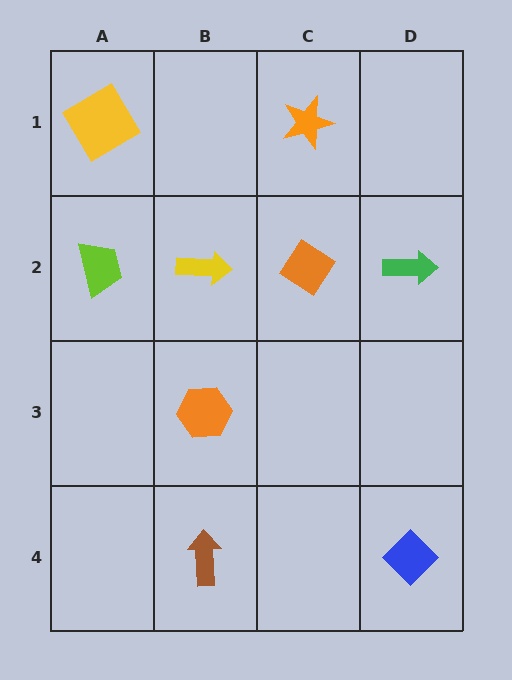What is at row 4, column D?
A blue diamond.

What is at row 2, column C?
An orange diamond.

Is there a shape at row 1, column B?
No, that cell is empty.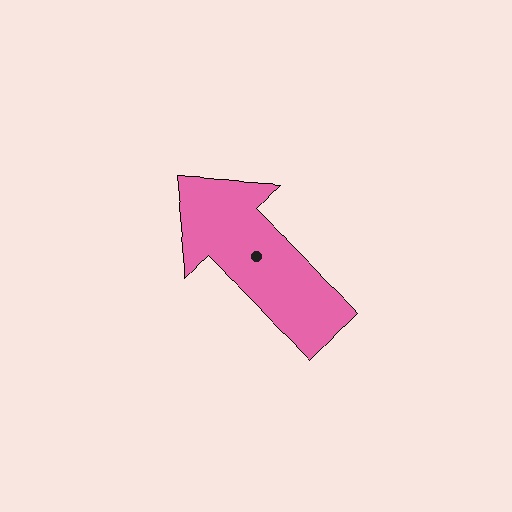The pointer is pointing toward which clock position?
Roughly 10 o'clock.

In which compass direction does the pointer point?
Northwest.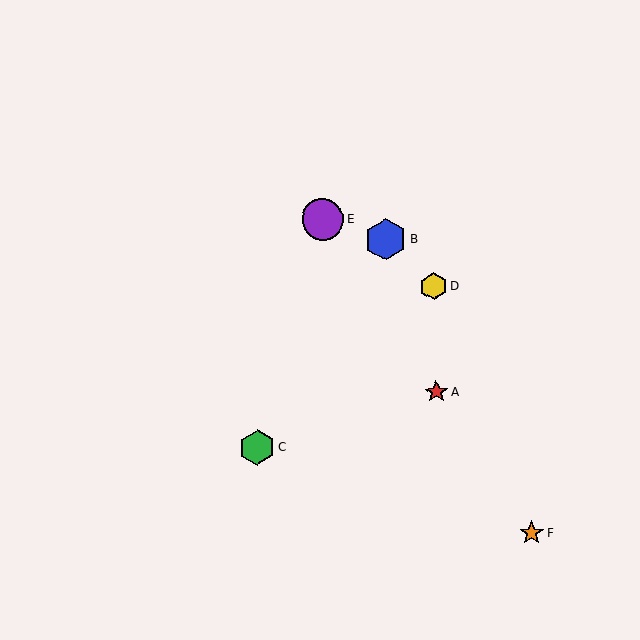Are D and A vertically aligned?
Yes, both are at x≈434.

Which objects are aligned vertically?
Objects A, D are aligned vertically.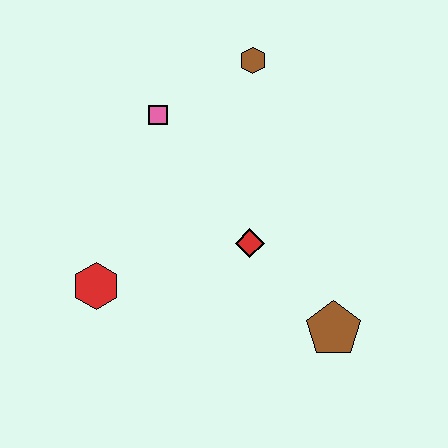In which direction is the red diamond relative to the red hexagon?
The red diamond is to the right of the red hexagon.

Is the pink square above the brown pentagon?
Yes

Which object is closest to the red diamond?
The brown pentagon is closest to the red diamond.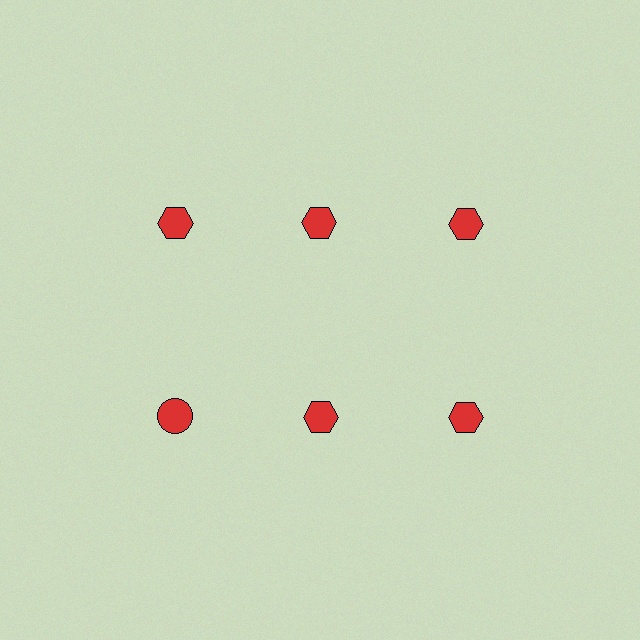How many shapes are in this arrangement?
There are 6 shapes arranged in a grid pattern.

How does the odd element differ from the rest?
It has a different shape: circle instead of hexagon.